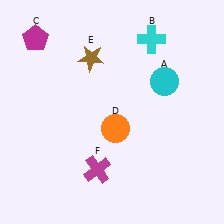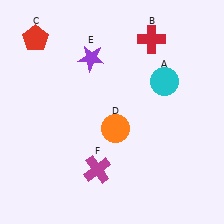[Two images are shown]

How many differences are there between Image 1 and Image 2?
There are 3 differences between the two images.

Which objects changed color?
B changed from cyan to red. C changed from magenta to red. E changed from brown to purple.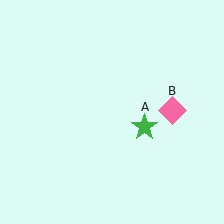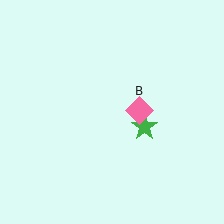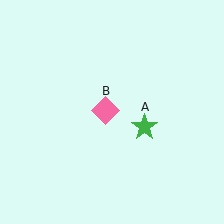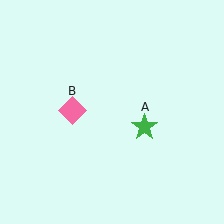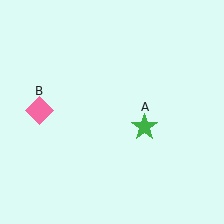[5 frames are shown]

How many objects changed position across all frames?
1 object changed position: pink diamond (object B).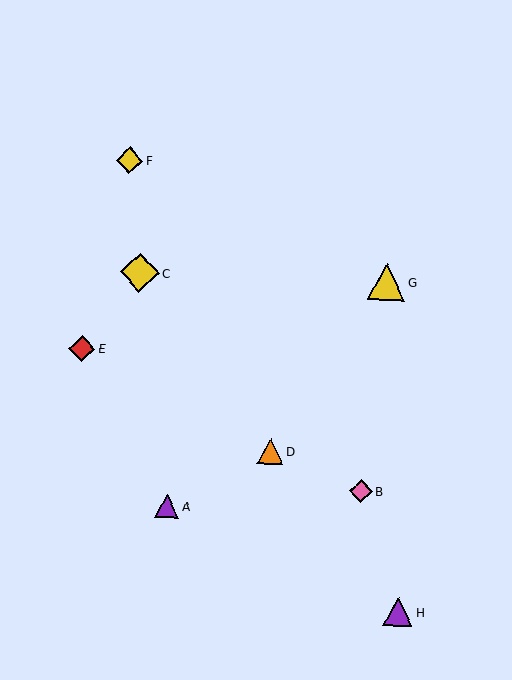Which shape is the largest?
The yellow diamond (labeled C) is the largest.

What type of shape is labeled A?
Shape A is a purple triangle.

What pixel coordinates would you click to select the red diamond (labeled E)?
Click at (82, 348) to select the red diamond E.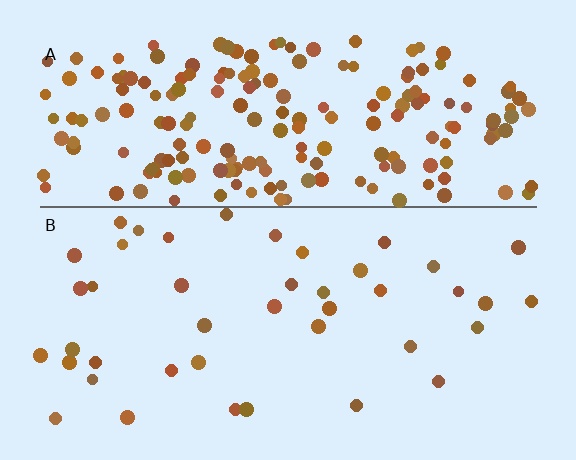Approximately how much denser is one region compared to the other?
Approximately 4.9× — region A over region B.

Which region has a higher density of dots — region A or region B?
A (the top).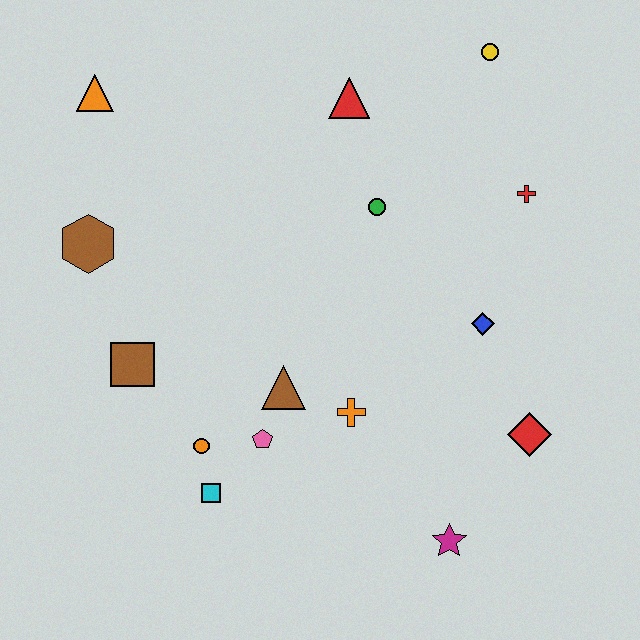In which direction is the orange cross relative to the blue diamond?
The orange cross is to the left of the blue diamond.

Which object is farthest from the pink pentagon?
The yellow circle is farthest from the pink pentagon.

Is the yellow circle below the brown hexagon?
No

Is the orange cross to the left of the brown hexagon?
No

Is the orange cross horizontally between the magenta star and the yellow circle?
No